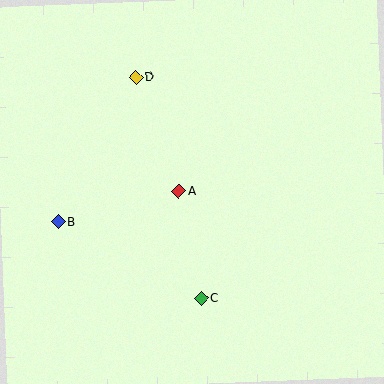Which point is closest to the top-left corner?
Point D is closest to the top-left corner.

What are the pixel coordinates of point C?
Point C is at (201, 298).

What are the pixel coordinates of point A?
Point A is at (179, 191).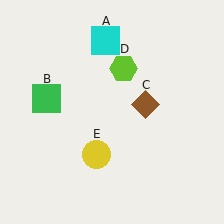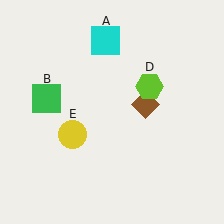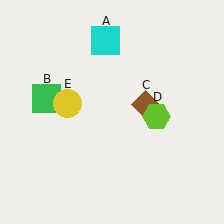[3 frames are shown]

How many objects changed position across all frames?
2 objects changed position: lime hexagon (object D), yellow circle (object E).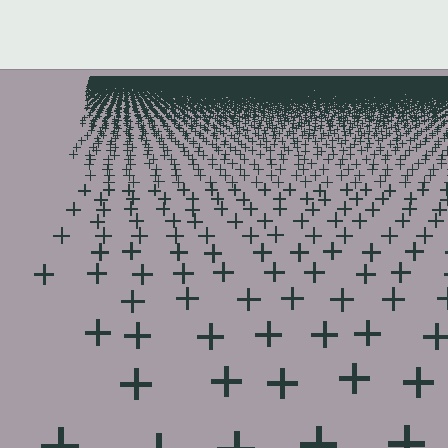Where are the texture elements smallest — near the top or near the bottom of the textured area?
Near the top.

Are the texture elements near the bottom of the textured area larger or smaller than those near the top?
Larger. Near the bottom, elements are closer to the viewer and appear at a bigger on-screen size.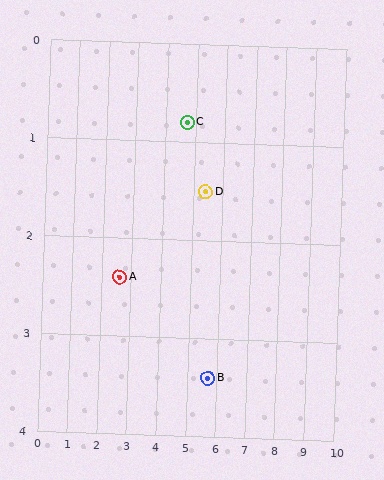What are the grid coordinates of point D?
Point D is at approximately (5.4, 1.5).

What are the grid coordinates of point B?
Point B is at approximately (5.7, 3.4).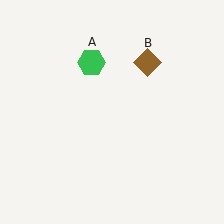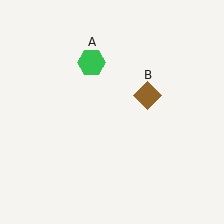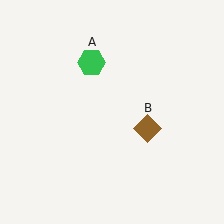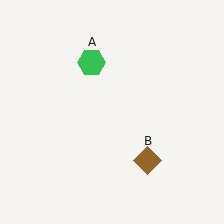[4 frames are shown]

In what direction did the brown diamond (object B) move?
The brown diamond (object B) moved down.